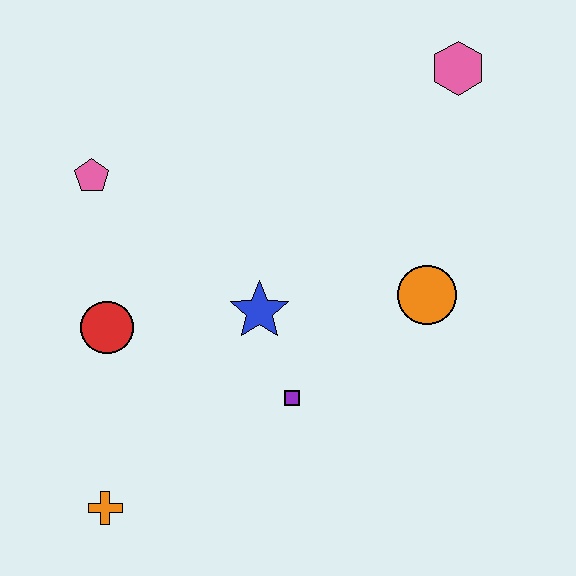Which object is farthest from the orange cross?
The pink hexagon is farthest from the orange cross.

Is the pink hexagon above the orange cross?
Yes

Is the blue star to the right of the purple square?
No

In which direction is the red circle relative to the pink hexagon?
The red circle is to the left of the pink hexagon.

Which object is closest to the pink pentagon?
The red circle is closest to the pink pentagon.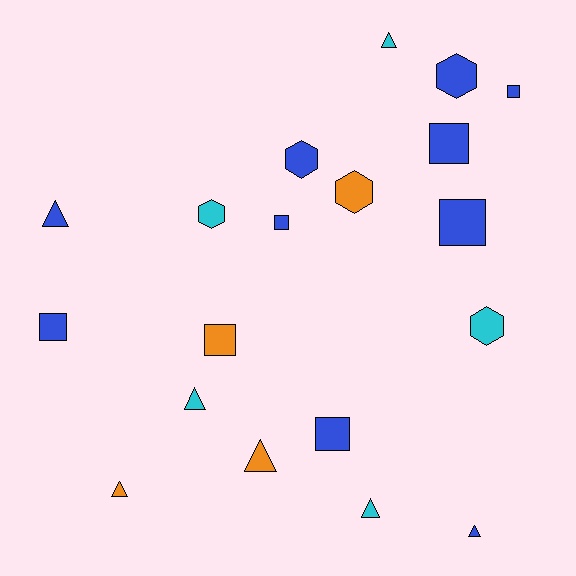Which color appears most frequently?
Blue, with 10 objects.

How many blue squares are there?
There are 6 blue squares.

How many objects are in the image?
There are 19 objects.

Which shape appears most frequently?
Square, with 7 objects.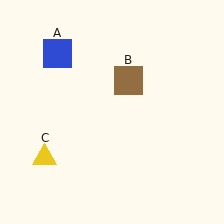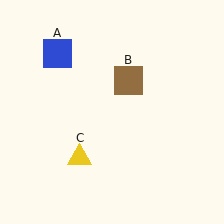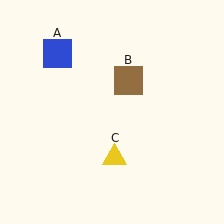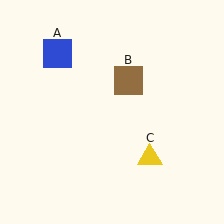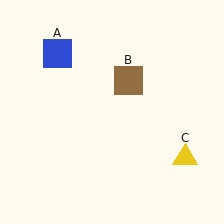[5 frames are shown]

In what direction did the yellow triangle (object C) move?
The yellow triangle (object C) moved right.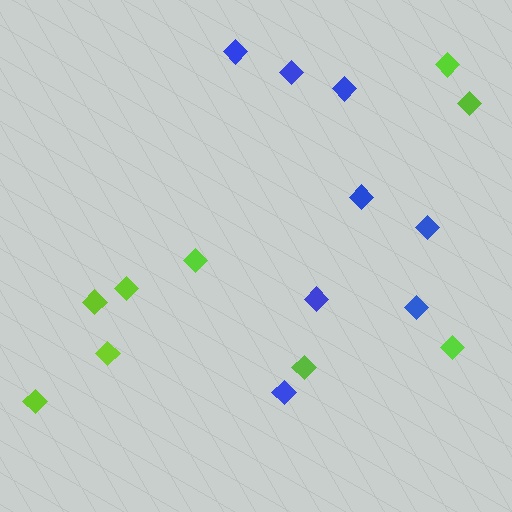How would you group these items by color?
There are 2 groups: one group of blue diamonds (8) and one group of lime diamonds (9).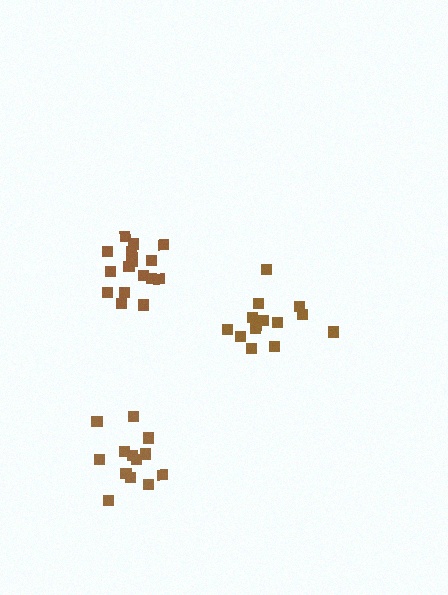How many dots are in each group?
Group 1: 14 dots, Group 2: 13 dots, Group 3: 17 dots (44 total).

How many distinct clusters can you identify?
There are 3 distinct clusters.